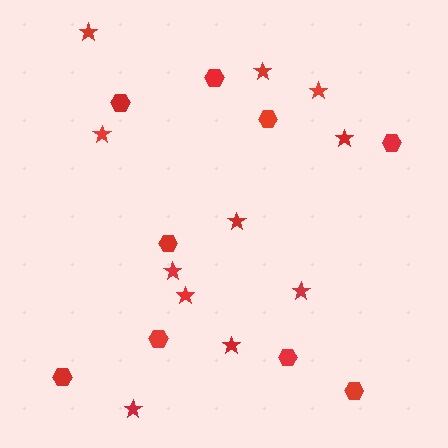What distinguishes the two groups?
There are 2 groups: one group of stars (11) and one group of hexagons (9).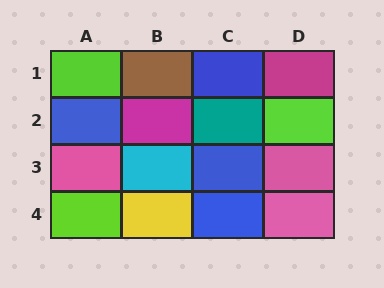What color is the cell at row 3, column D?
Pink.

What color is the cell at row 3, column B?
Cyan.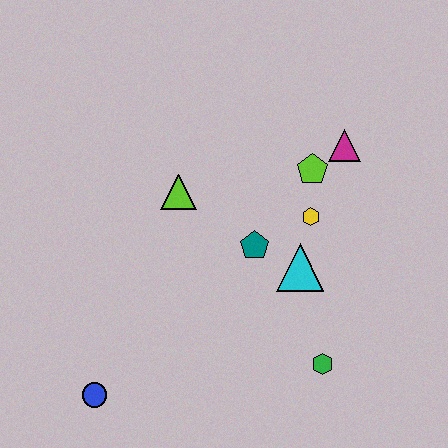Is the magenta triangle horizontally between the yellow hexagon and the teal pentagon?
No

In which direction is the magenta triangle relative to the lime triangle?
The magenta triangle is to the right of the lime triangle.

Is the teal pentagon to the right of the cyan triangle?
No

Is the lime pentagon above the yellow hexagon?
Yes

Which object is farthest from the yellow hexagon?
The blue circle is farthest from the yellow hexagon.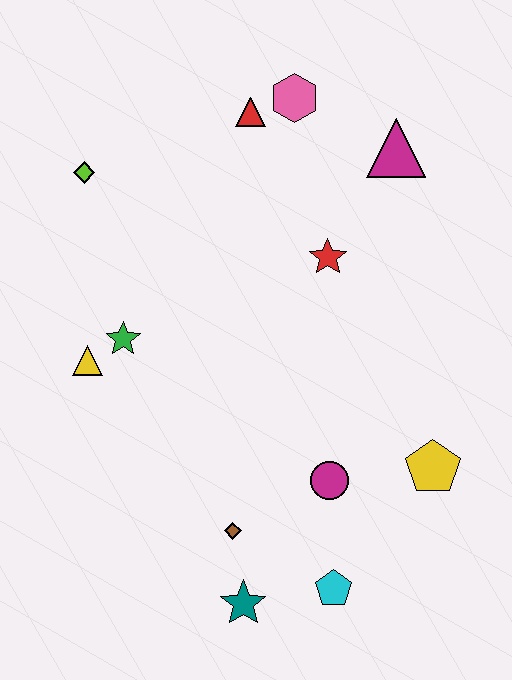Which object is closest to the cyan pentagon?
The teal star is closest to the cyan pentagon.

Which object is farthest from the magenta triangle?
The teal star is farthest from the magenta triangle.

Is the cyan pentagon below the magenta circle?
Yes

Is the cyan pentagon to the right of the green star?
Yes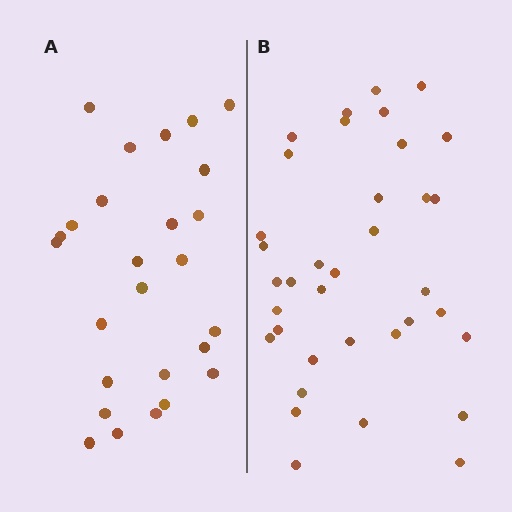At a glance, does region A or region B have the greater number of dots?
Region B (the right region) has more dots.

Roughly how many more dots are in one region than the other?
Region B has roughly 10 or so more dots than region A.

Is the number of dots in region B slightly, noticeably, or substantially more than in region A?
Region B has noticeably more, but not dramatically so. The ratio is roughly 1.4 to 1.